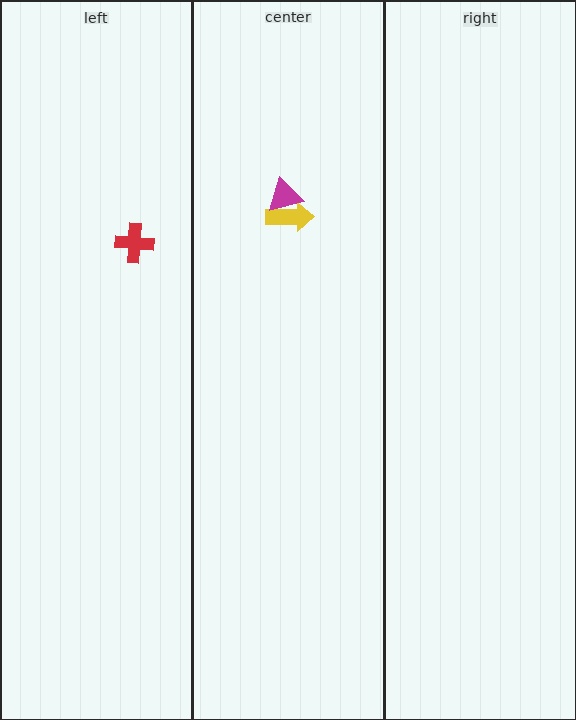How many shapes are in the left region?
1.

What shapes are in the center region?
The yellow arrow, the magenta triangle.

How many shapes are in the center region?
2.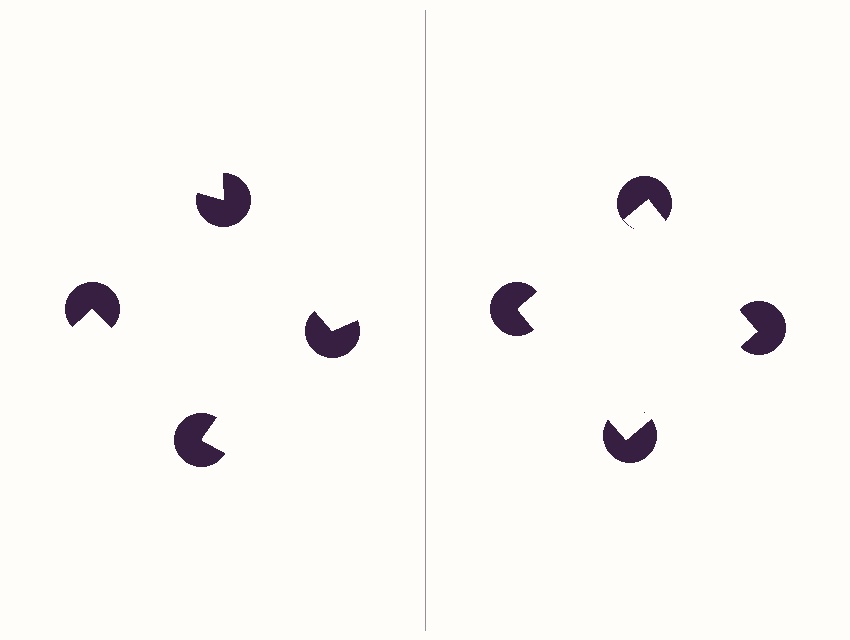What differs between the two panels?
The pac-man discs are positioned identically on both sides; only the wedge orientations differ. On the right they align to a square; on the left they are misaligned.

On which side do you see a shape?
An illusory square appears on the right side. On the left side the wedge cuts are rotated, so no coherent shape forms.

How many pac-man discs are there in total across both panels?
8 — 4 on each side.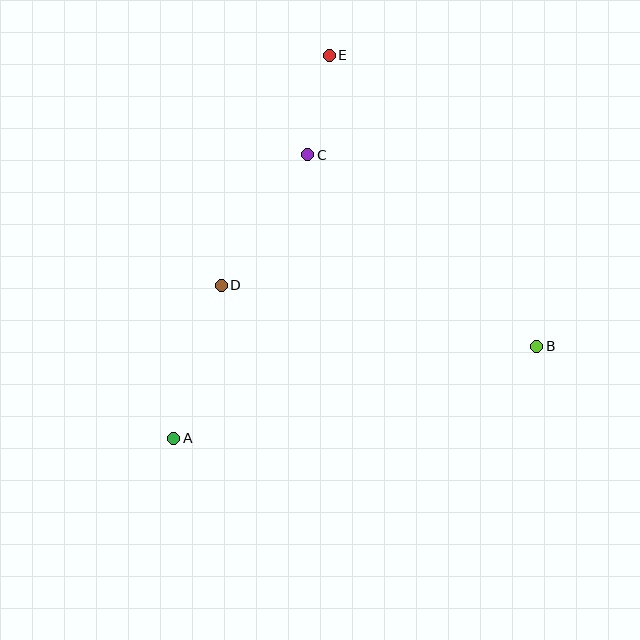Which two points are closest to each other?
Points C and E are closest to each other.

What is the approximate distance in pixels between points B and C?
The distance between B and C is approximately 298 pixels.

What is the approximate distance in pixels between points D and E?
The distance between D and E is approximately 254 pixels.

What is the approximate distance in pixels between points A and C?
The distance between A and C is approximately 314 pixels.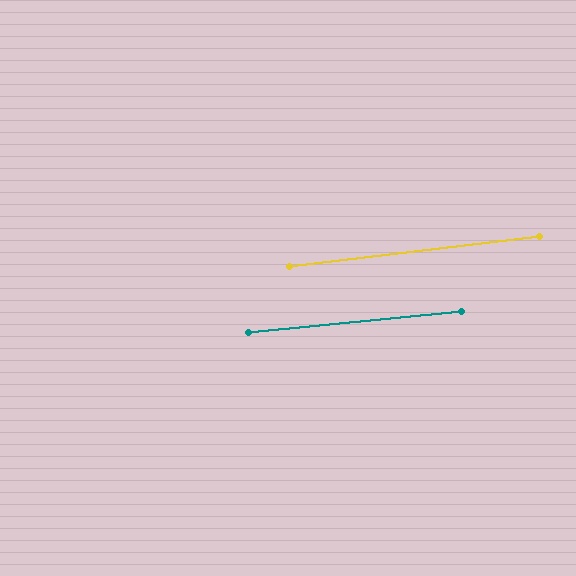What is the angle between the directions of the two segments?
Approximately 1 degree.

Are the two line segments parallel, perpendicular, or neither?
Parallel — their directions differ by only 1.4°.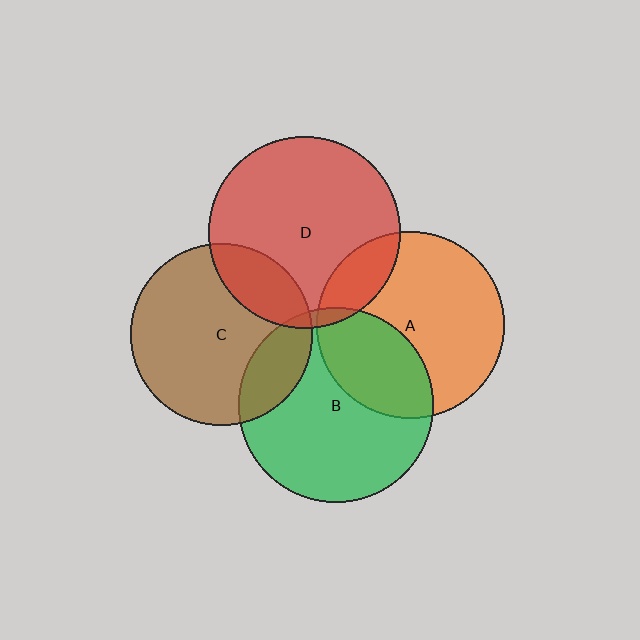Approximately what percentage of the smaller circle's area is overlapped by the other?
Approximately 5%.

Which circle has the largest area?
Circle B (green).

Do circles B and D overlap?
Yes.